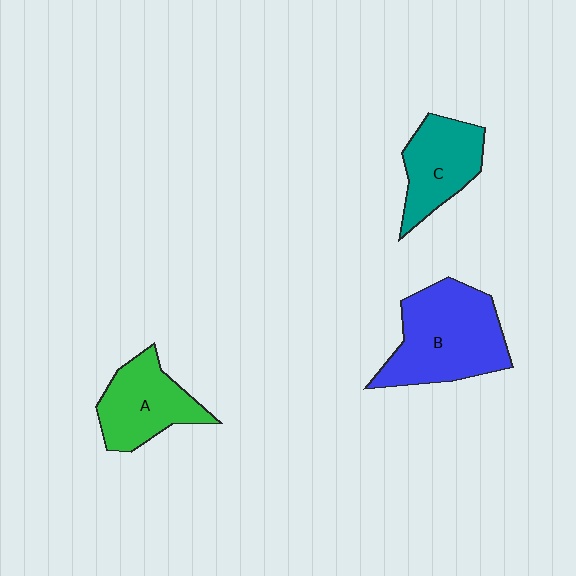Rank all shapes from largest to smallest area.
From largest to smallest: B (blue), A (green), C (teal).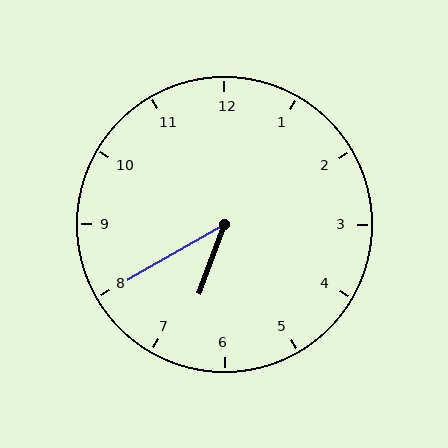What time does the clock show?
6:40.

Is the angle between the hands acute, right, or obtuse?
It is acute.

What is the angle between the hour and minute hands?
Approximately 40 degrees.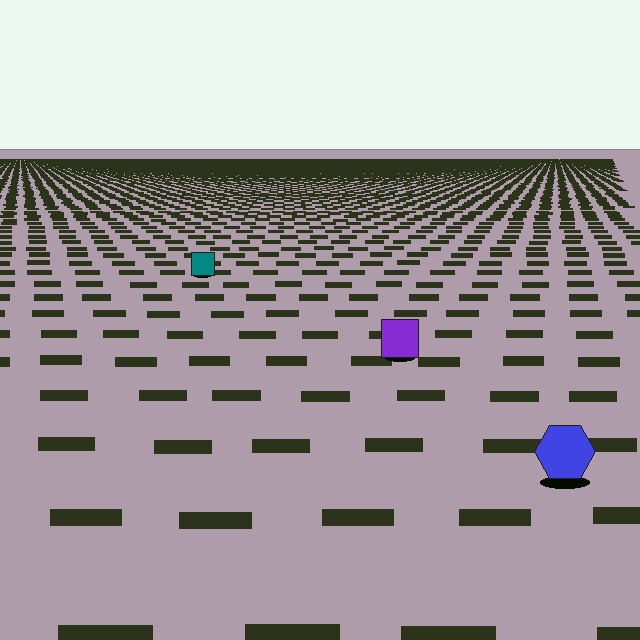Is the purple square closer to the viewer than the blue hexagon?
No. The blue hexagon is closer — you can tell from the texture gradient: the ground texture is coarser near it.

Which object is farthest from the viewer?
The teal square is farthest from the viewer. It appears smaller and the ground texture around it is denser.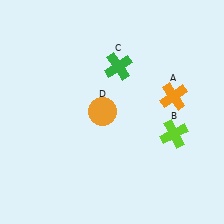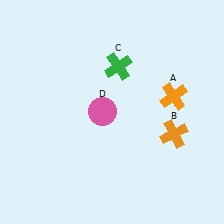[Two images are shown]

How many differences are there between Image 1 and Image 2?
There are 2 differences between the two images.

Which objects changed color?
B changed from lime to orange. D changed from orange to pink.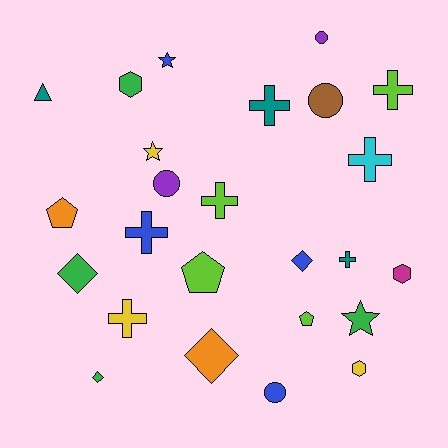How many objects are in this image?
There are 25 objects.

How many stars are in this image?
There are 3 stars.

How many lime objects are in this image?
There are 4 lime objects.